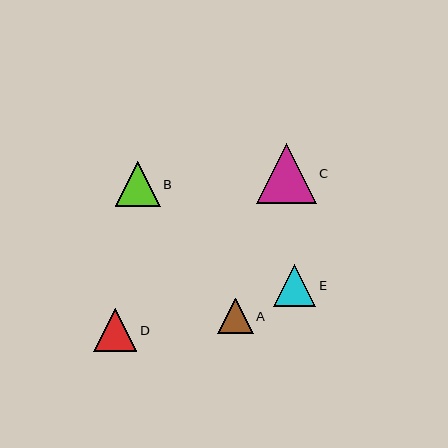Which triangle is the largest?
Triangle C is the largest with a size of approximately 59 pixels.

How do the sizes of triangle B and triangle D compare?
Triangle B and triangle D are approximately the same size.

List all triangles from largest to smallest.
From largest to smallest: C, B, D, E, A.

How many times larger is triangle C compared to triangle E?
Triangle C is approximately 1.4 times the size of triangle E.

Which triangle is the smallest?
Triangle A is the smallest with a size of approximately 35 pixels.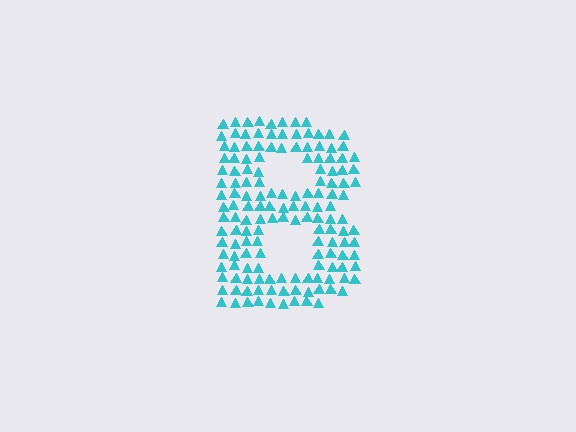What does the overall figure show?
The overall figure shows the letter B.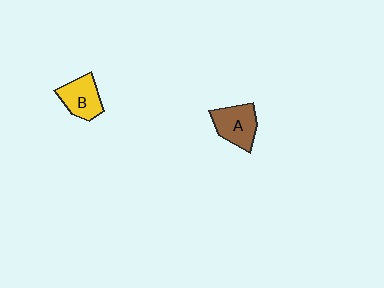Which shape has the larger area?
Shape A (brown).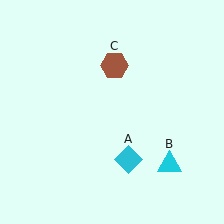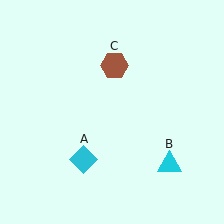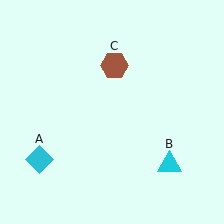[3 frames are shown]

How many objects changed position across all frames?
1 object changed position: cyan diamond (object A).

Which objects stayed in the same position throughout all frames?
Cyan triangle (object B) and brown hexagon (object C) remained stationary.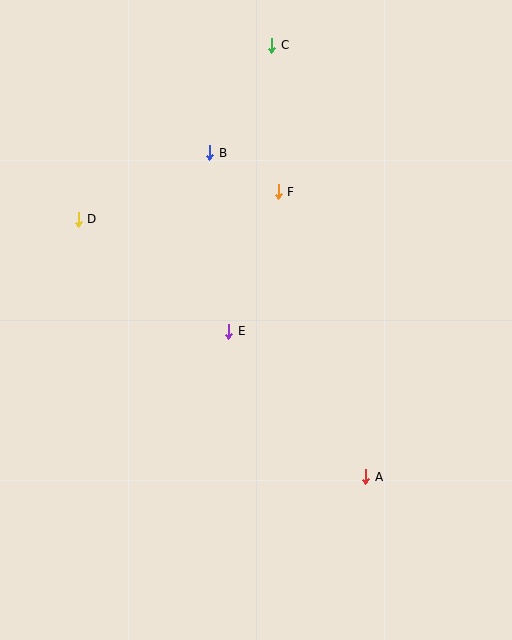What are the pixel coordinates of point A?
Point A is at (366, 477).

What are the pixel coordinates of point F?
Point F is at (278, 192).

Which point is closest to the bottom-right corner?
Point A is closest to the bottom-right corner.